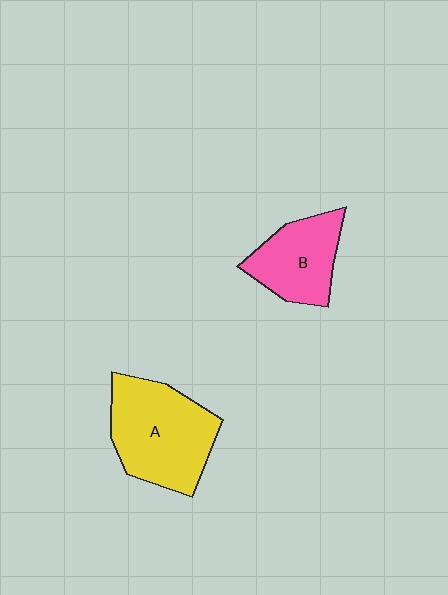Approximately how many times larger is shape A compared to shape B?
Approximately 1.5 times.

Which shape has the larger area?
Shape A (yellow).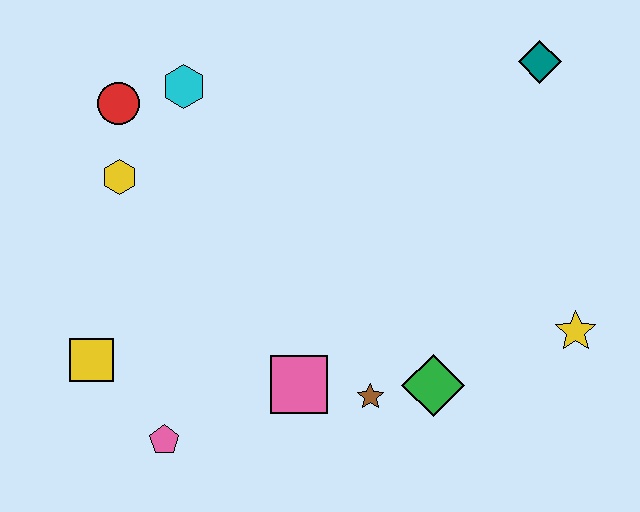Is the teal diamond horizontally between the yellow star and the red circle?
Yes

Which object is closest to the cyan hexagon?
The red circle is closest to the cyan hexagon.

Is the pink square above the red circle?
No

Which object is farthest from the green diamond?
The red circle is farthest from the green diamond.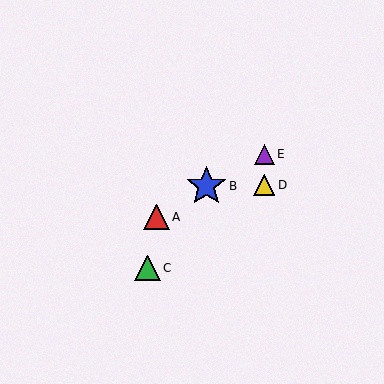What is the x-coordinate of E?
Object E is at x≈264.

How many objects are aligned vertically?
2 objects (D, E) are aligned vertically.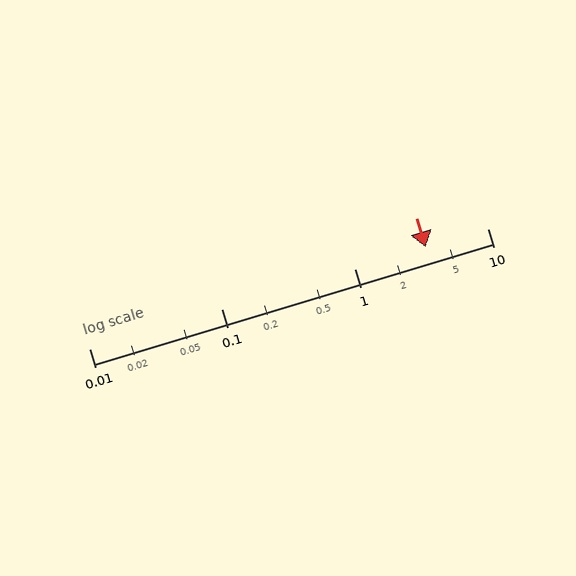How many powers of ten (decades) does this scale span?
The scale spans 3 decades, from 0.01 to 10.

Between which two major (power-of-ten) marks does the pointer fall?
The pointer is between 1 and 10.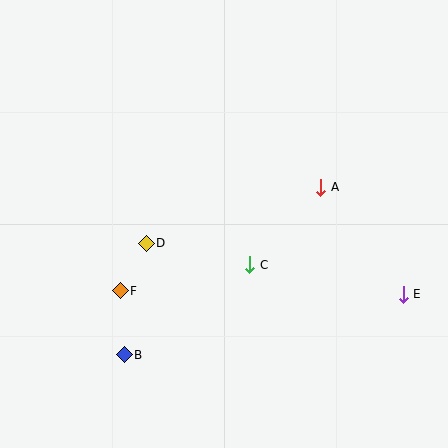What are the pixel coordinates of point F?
Point F is at (120, 291).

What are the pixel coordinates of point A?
Point A is at (321, 187).